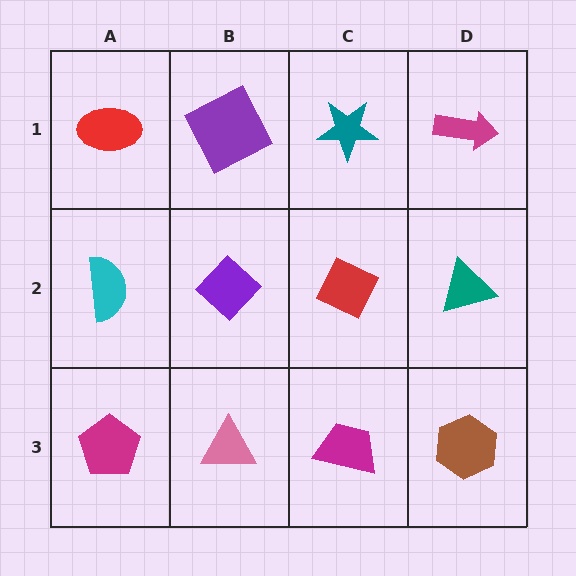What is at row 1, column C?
A teal star.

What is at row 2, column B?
A purple diamond.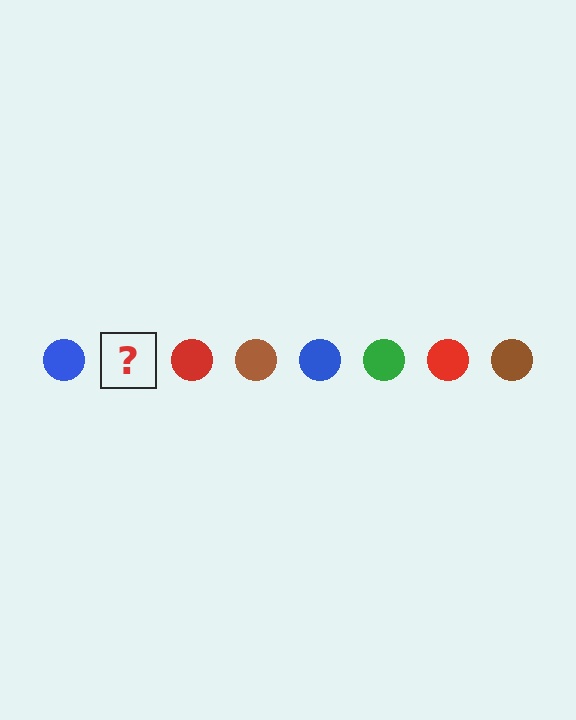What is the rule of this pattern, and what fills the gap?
The rule is that the pattern cycles through blue, green, red, brown circles. The gap should be filled with a green circle.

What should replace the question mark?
The question mark should be replaced with a green circle.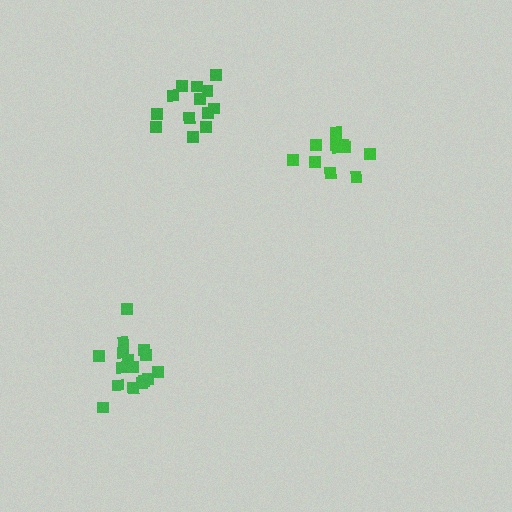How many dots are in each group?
Group 1: 16 dots, Group 2: 13 dots, Group 3: 11 dots (40 total).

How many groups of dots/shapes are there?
There are 3 groups.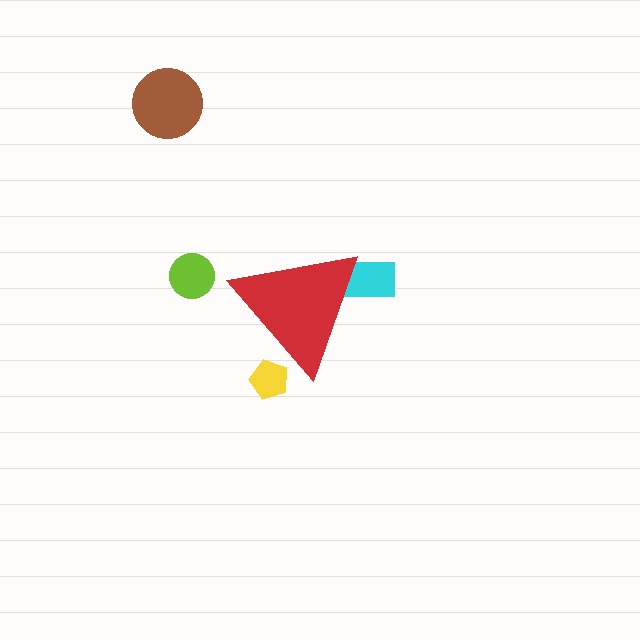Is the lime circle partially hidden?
No, the lime circle is fully visible.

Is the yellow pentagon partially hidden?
Yes, the yellow pentagon is partially hidden behind the red triangle.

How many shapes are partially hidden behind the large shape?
2 shapes are partially hidden.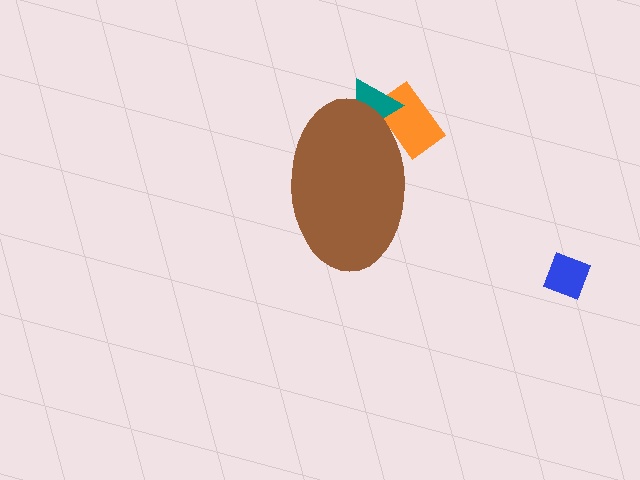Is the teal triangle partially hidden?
Yes, the teal triangle is partially hidden behind the brown ellipse.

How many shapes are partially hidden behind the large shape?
2 shapes are partially hidden.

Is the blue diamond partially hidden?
No, the blue diamond is fully visible.